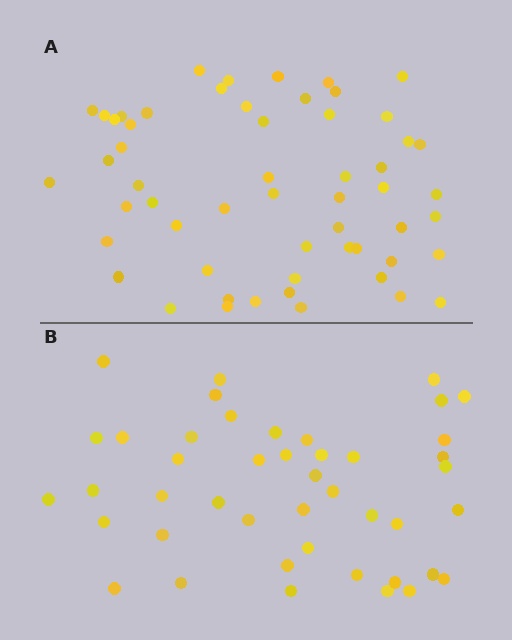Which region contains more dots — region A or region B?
Region A (the top region) has more dots.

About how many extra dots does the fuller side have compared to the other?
Region A has roughly 12 or so more dots than region B.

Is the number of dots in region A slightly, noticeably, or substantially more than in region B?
Region A has noticeably more, but not dramatically so. The ratio is roughly 1.3 to 1.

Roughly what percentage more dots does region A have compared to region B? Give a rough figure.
About 25% more.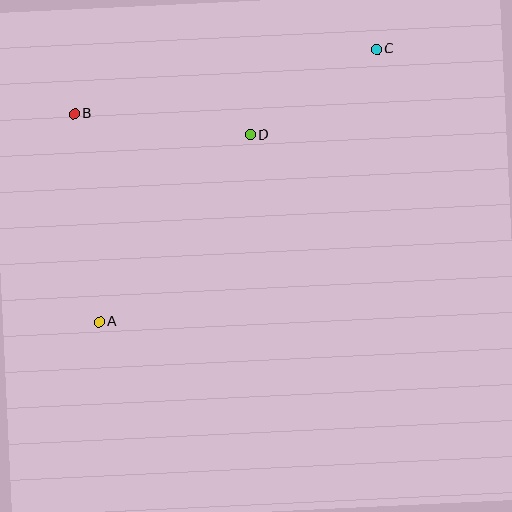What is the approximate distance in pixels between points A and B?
The distance between A and B is approximately 209 pixels.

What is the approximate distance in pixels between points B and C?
The distance between B and C is approximately 309 pixels.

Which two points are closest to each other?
Points C and D are closest to each other.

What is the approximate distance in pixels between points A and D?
The distance between A and D is approximately 240 pixels.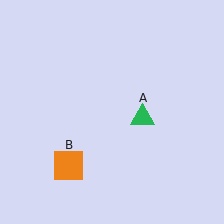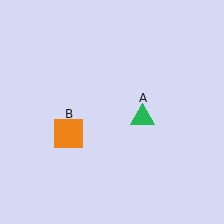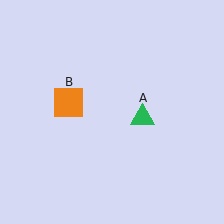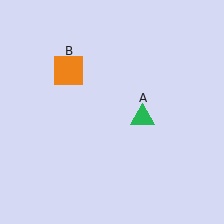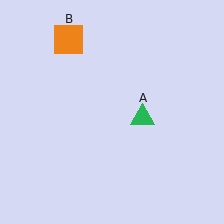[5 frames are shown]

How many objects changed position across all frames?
1 object changed position: orange square (object B).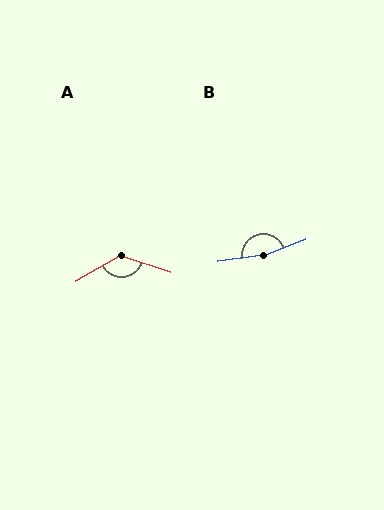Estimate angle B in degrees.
Approximately 167 degrees.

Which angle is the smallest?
A, at approximately 132 degrees.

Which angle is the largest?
B, at approximately 167 degrees.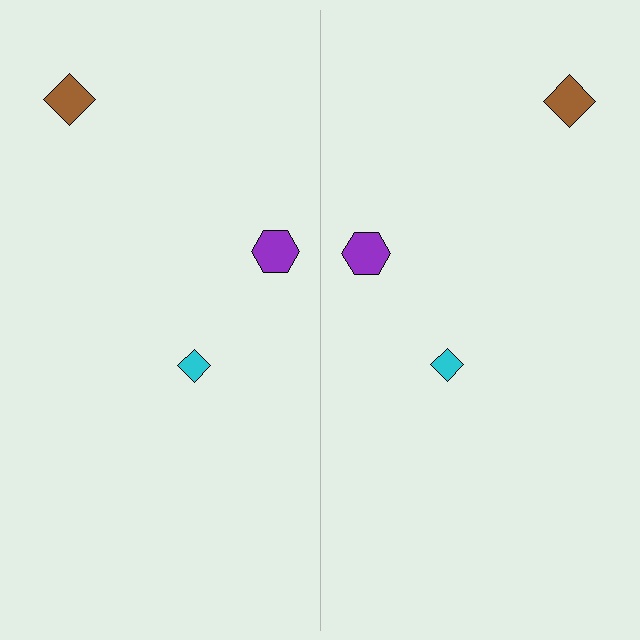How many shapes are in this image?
There are 6 shapes in this image.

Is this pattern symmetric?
Yes, this pattern has bilateral (reflection) symmetry.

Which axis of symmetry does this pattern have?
The pattern has a vertical axis of symmetry running through the center of the image.